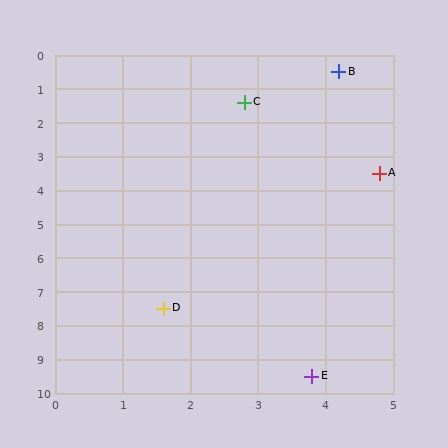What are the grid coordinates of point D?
Point D is at approximately (1.6, 7.5).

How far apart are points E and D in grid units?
Points E and D are about 3.0 grid units apart.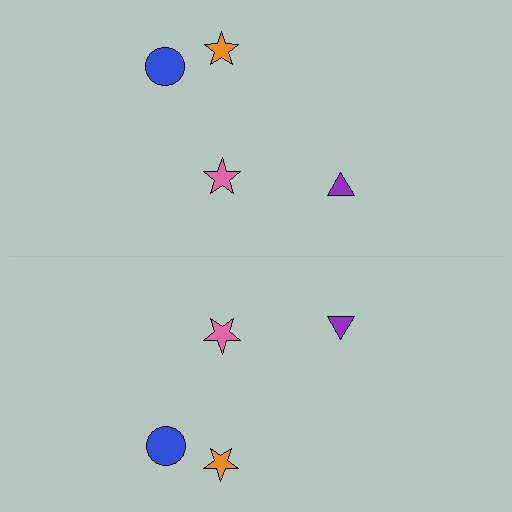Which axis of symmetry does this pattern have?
The pattern has a horizontal axis of symmetry running through the center of the image.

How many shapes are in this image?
There are 8 shapes in this image.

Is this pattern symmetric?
Yes, this pattern has bilateral (reflection) symmetry.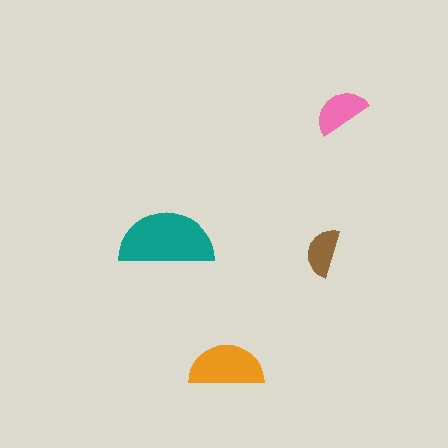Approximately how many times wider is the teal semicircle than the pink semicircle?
About 1.5 times wider.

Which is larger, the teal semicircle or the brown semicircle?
The teal one.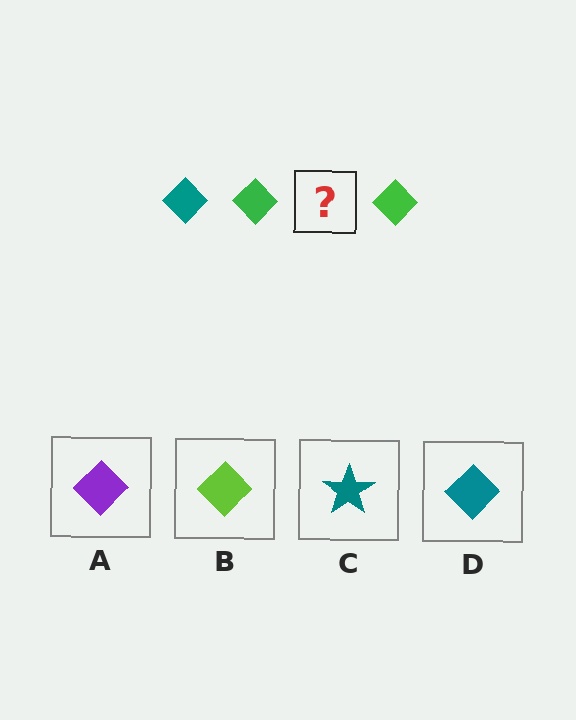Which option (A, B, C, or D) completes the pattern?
D.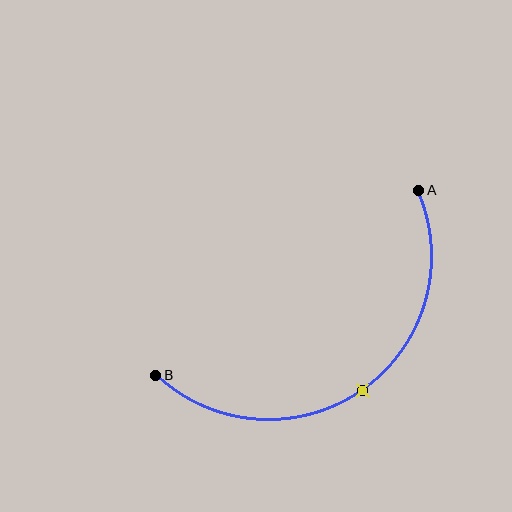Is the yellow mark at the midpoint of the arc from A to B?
Yes. The yellow mark lies on the arc at equal arc-length from both A and B — it is the arc midpoint.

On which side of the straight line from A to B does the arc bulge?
The arc bulges below and to the right of the straight line connecting A and B.